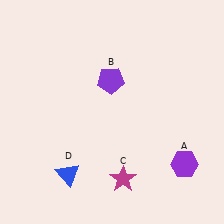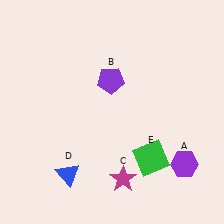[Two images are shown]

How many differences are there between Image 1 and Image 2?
There is 1 difference between the two images.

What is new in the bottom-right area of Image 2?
A green square (E) was added in the bottom-right area of Image 2.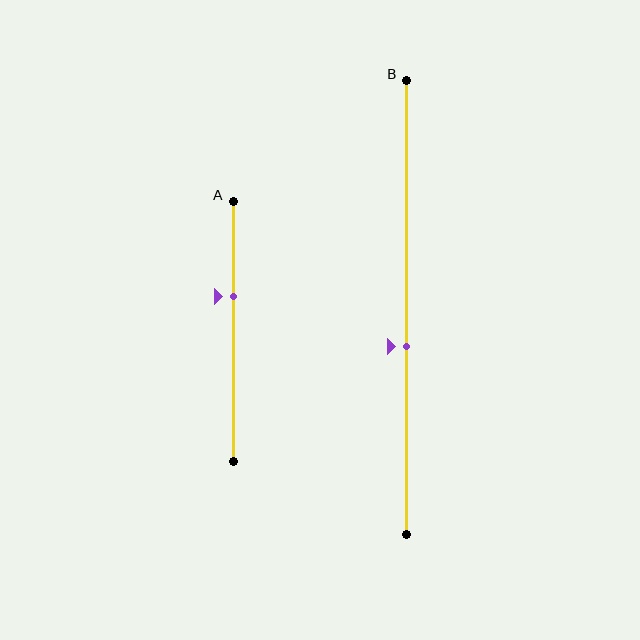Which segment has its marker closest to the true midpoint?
Segment B has its marker closest to the true midpoint.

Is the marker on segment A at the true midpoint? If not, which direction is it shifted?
No, the marker on segment A is shifted upward by about 13% of the segment length.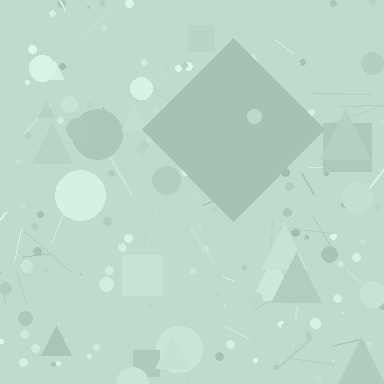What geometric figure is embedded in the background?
A diamond is embedded in the background.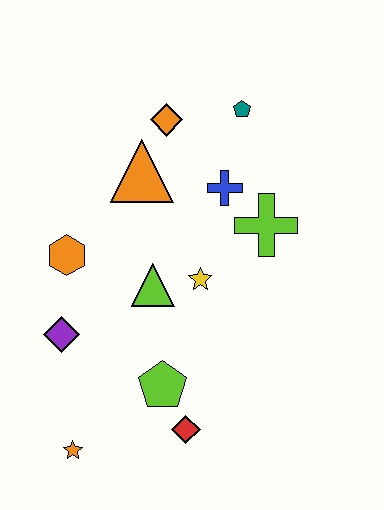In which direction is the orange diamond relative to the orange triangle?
The orange diamond is above the orange triangle.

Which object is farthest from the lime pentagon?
The teal pentagon is farthest from the lime pentagon.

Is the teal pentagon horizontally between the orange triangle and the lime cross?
Yes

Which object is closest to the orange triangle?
The orange diamond is closest to the orange triangle.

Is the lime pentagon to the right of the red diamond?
No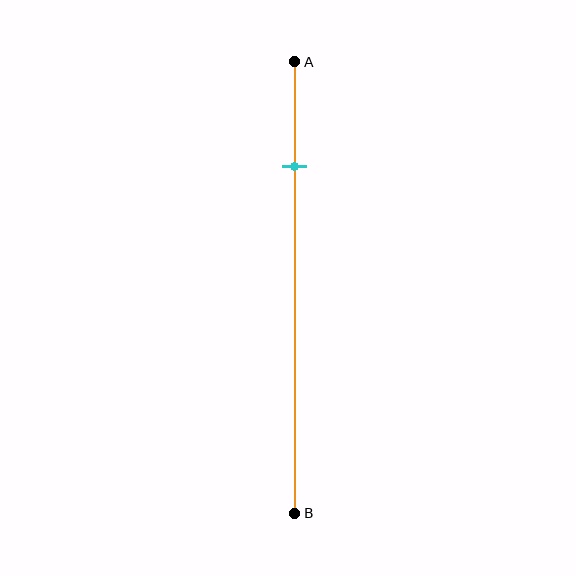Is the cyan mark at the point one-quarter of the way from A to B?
Yes, the mark is approximately at the one-quarter point.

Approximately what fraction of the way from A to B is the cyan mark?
The cyan mark is approximately 25% of the way from A to B.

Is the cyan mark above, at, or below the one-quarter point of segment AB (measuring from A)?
The cyan mark is approximately at the one-quarter point of segment AB.